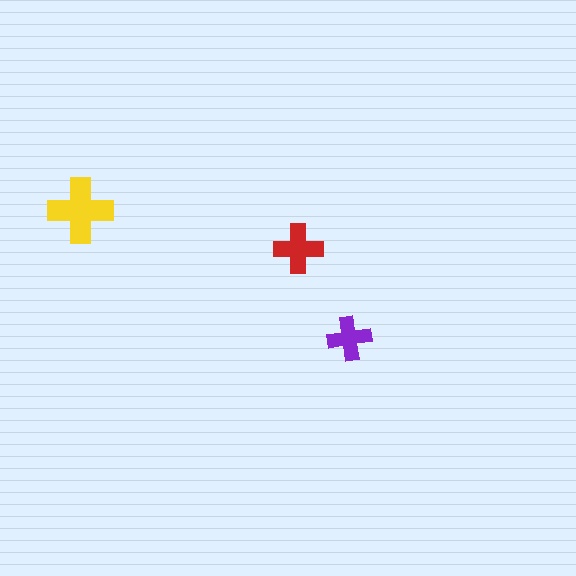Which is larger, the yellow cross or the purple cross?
The yellow one.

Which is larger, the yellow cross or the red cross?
The yellow one.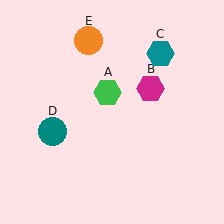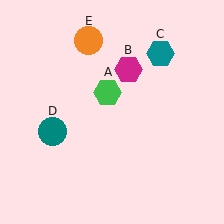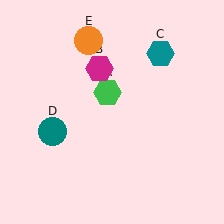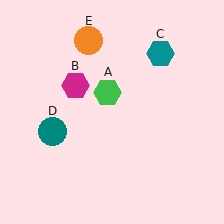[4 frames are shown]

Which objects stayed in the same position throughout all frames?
Green hexagon (object A) and teal hexagon (object C) and teal circle (object D) and orange circle (object E) remained stationary.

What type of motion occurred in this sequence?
The magenta hexagon (object B) rotated counterclockwise around the center of the scene.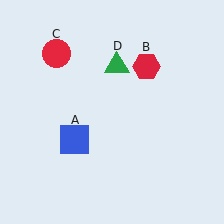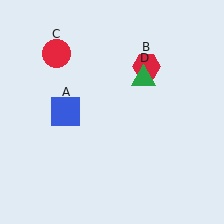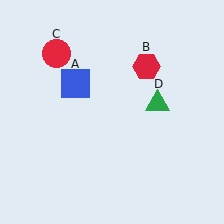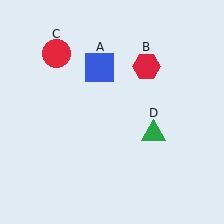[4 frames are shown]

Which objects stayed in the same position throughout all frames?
Red hexagon (object B) and red circle (object C) remained stationary.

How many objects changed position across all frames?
2 objects changed position: blue square (object A), green triangle (object D).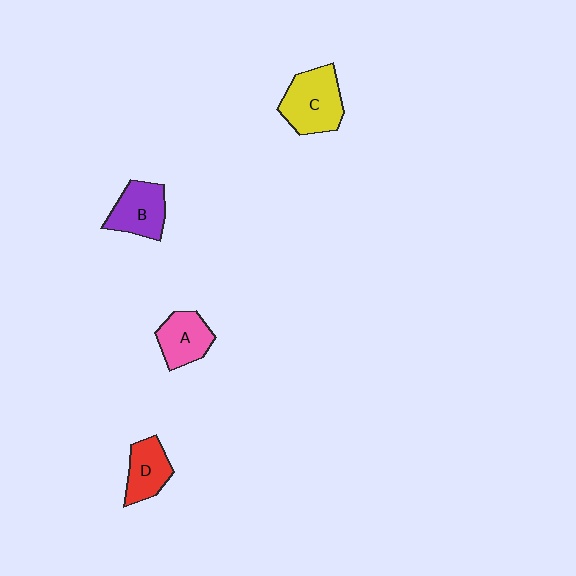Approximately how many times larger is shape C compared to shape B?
Approximately 1.3 times.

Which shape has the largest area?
Shape C (yellow).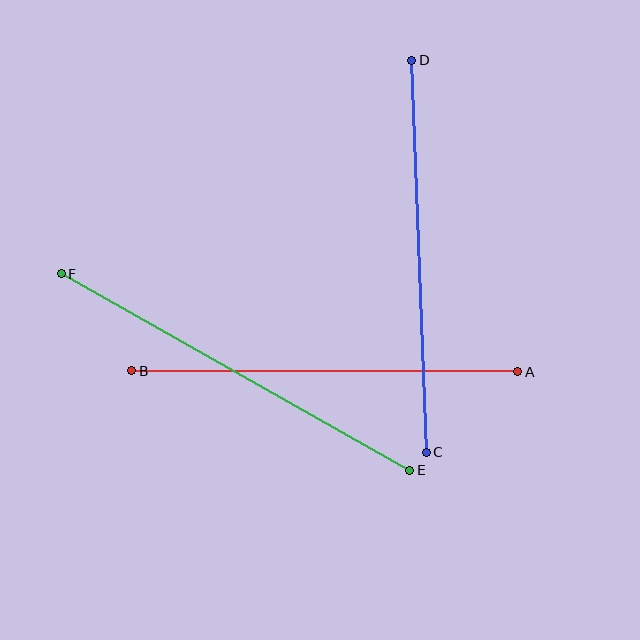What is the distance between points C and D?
The distance is approximately 392 pixels.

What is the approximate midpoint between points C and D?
The midpoint is at approximately (419, 256) pixels.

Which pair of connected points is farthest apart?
Points E and F are farthest apart.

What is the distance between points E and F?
The distance is approximately 400 pixels.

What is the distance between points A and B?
The distance is approximately 386 pixels.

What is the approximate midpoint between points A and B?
The midpoint is at approximately (325, 371) pixels.